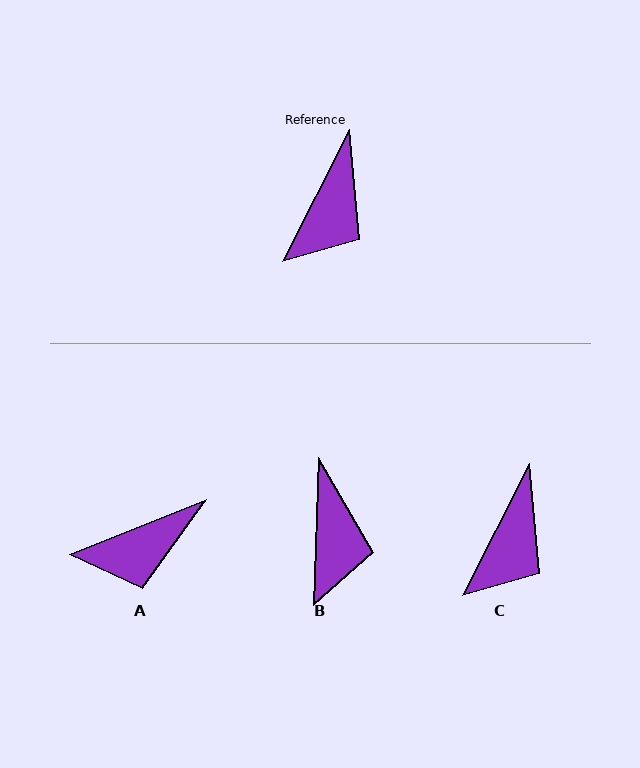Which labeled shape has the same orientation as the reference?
C.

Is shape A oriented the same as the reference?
No, it is off by about 41 degrees.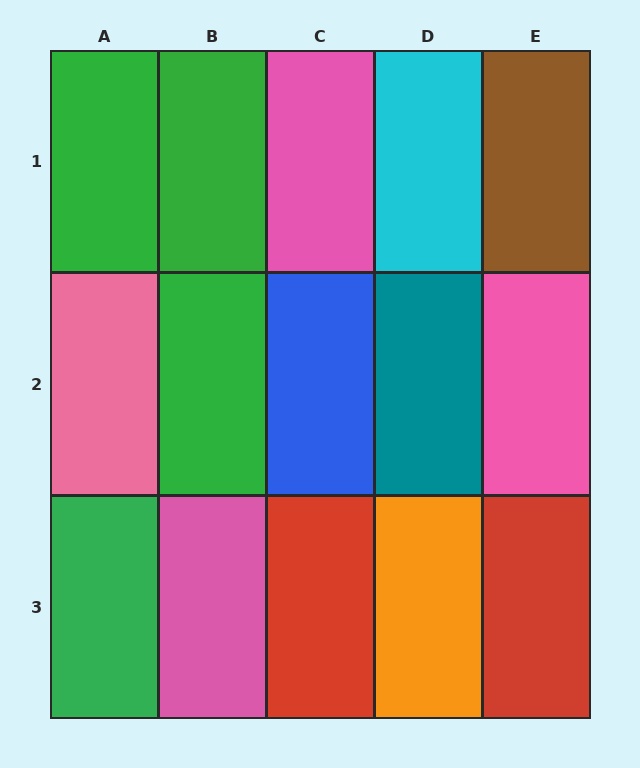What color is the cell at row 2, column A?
Pink.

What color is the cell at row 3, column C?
Red.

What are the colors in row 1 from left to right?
Green, green, pink, cyan, brown.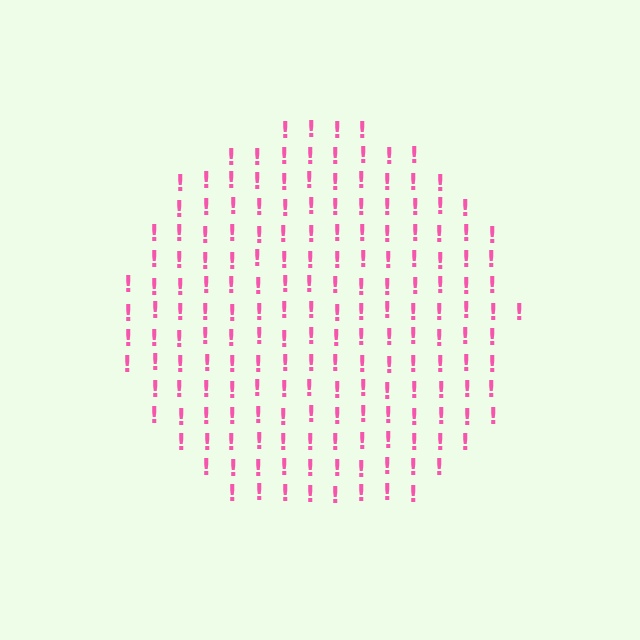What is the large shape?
The large shape is a circle.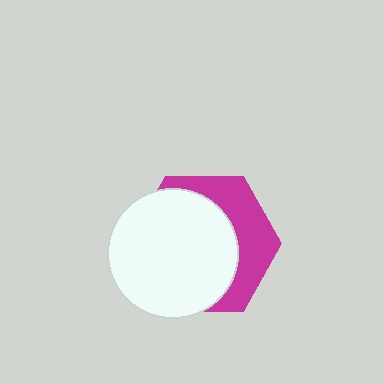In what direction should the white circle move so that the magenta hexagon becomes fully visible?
The white circle should move toward the lower-left. That is the shortest direction to clear the overlap and leave the magenta hexagon fully visible.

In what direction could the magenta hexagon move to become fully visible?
The magenta hexagon could move toward the upper-right. That would shift it out from behind the white circle entirely.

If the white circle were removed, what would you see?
You would see the complete magenta hexagon.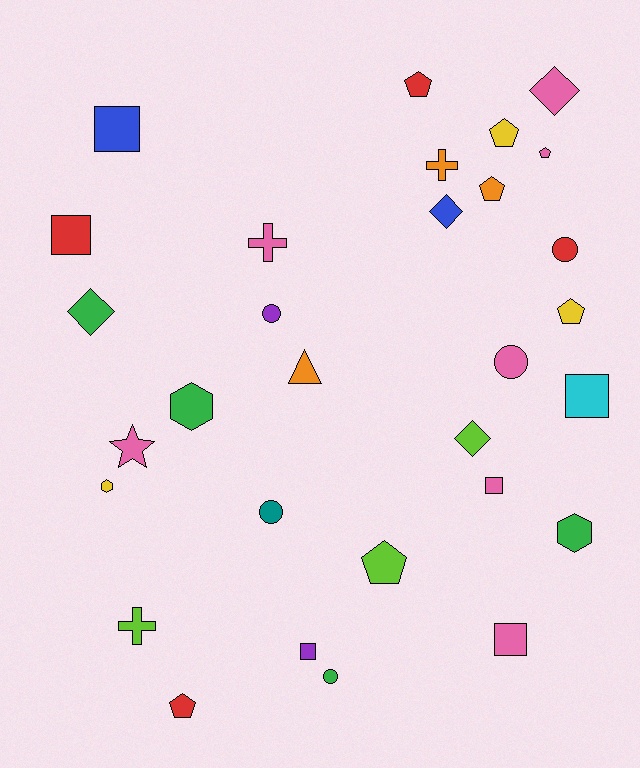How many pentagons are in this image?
There are 7 pentagons.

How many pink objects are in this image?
There are 7 pink objects.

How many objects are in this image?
There are 30 objects.